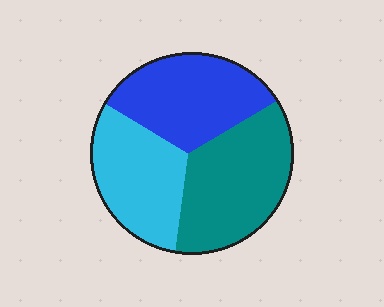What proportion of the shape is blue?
Blue covers roughly 35% of the shape.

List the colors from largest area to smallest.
From largest to smallest: teal, blue, cyan.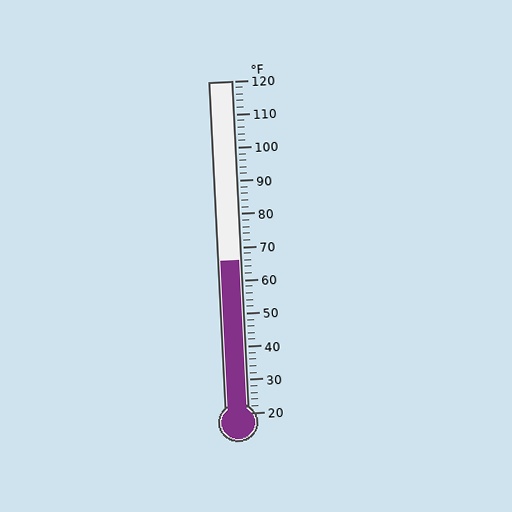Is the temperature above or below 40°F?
The temperature is above 40°F.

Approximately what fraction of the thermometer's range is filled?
The thermometer is filled to approximately 45% of its range.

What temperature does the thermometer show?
The thermometer shows approximately 66°F.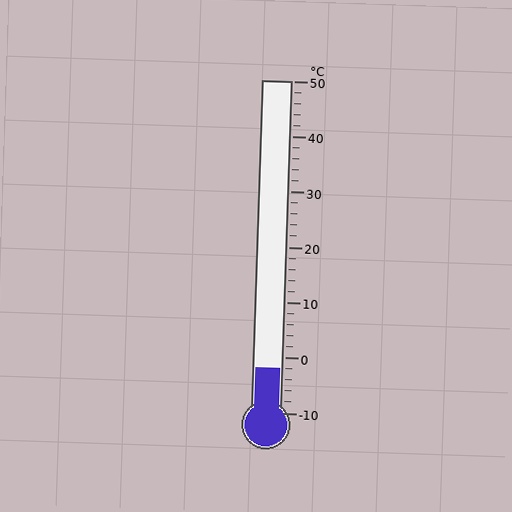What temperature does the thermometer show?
The thermometer shows approximately -2°C.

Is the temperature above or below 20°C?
The temperature is below 20°C.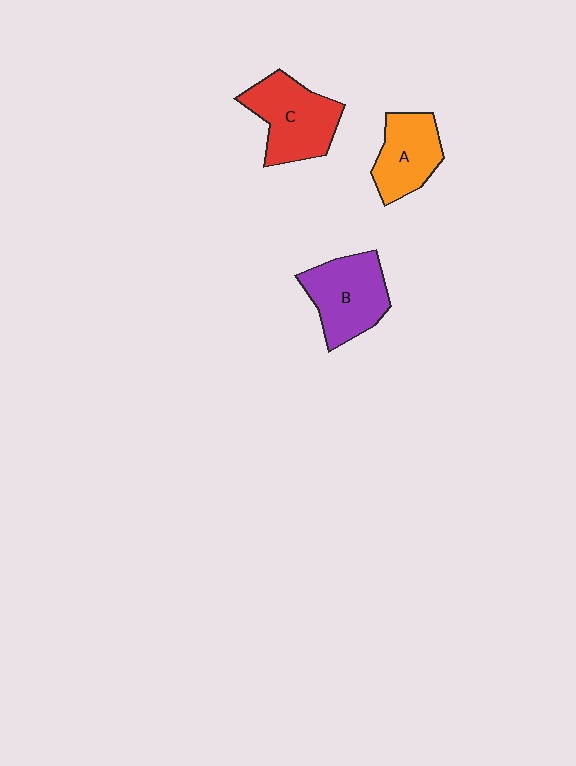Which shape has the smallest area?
Shape A (orange).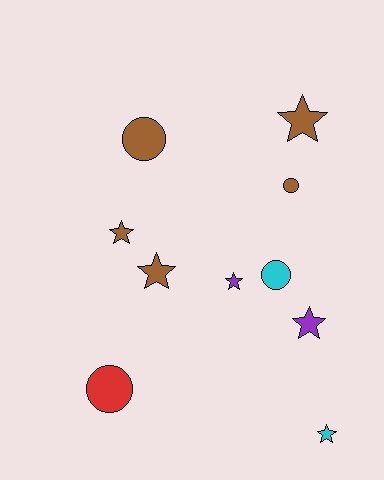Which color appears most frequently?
Brown, with 5 objects.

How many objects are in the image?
There are 10 objects.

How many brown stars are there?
There are 3 brown stars.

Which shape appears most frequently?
Star, with 6 objects.